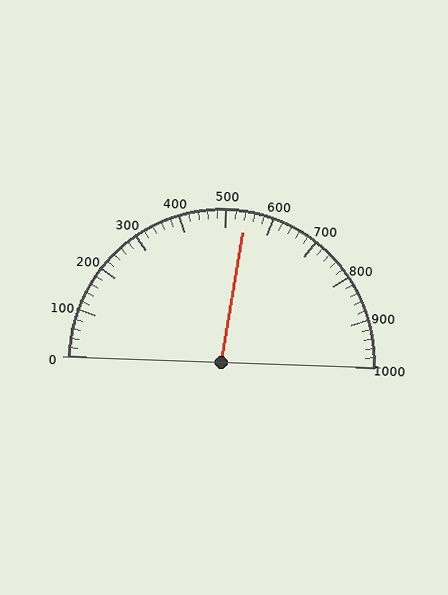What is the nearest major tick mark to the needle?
The nearest major tick mark is 500.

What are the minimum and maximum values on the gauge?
The gauge ranges from 0 to 1000.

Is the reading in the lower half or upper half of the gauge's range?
The reading is in the upper half of the range (0 to 1000).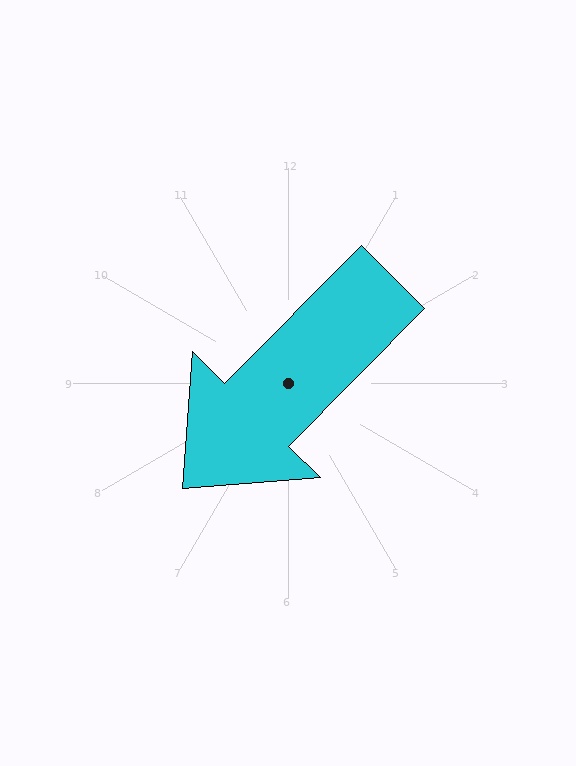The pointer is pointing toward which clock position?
Roughly 7 o'clock.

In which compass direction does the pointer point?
Southwest.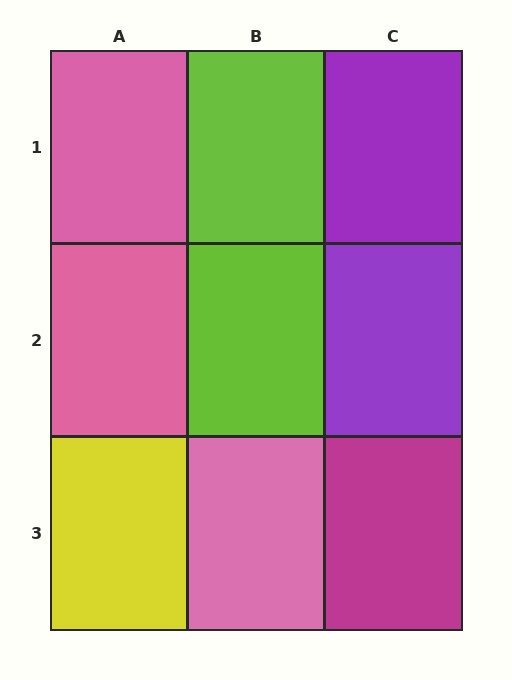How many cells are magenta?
1 cell is magenta.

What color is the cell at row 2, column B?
Lime.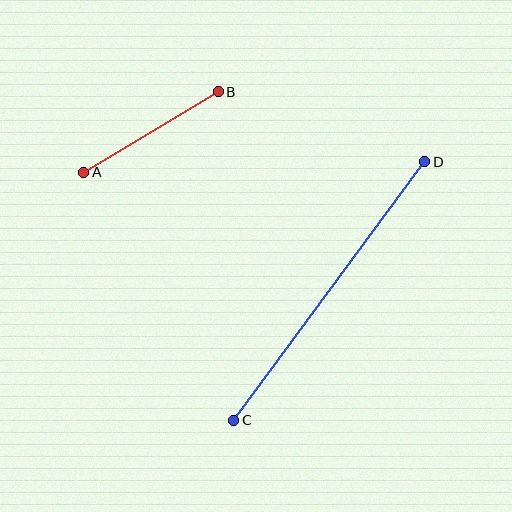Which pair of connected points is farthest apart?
Points C and D are farthest apart.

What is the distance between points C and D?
The distance is approximately 322 pixels.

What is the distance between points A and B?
The distance is approximately 157 pixels.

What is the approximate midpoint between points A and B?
The midpoint is at approximately (151, 132) pixels.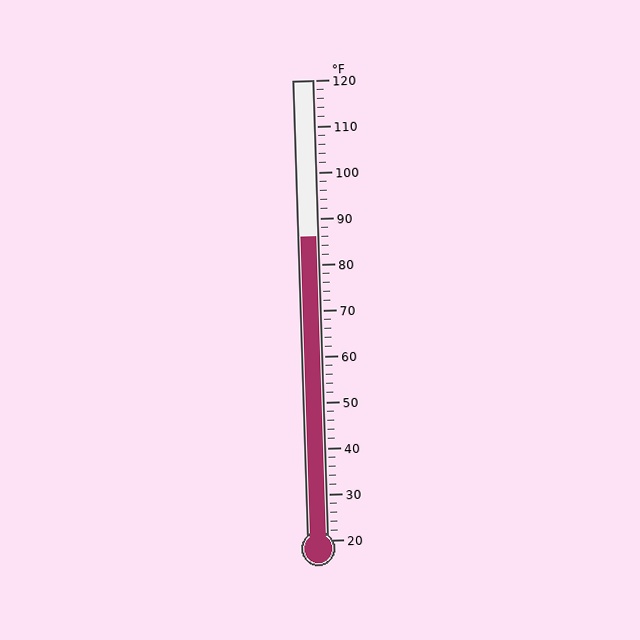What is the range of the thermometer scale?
The thermometer scale ranges from 20°F to 120°F.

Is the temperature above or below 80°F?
The temperature is above 80°F.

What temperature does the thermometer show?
The thermometer shows approximately 86°F.